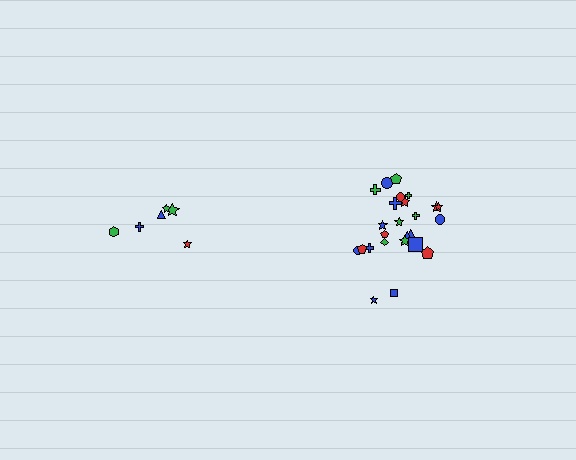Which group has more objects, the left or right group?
The right group.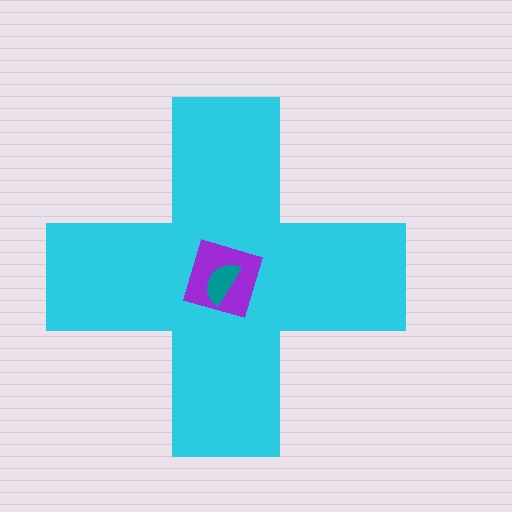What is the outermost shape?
The cyan cross.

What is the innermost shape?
The teal semicircle.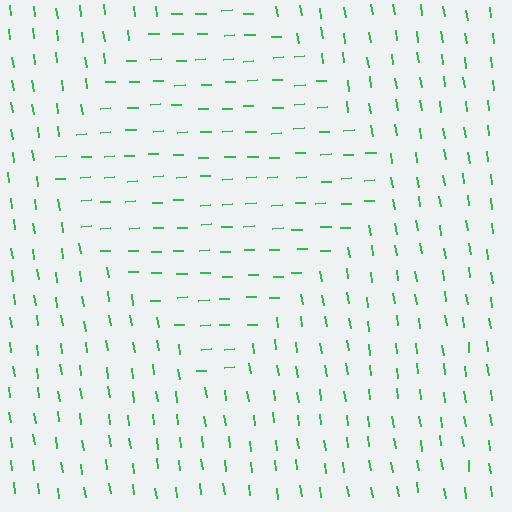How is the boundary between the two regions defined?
The boundary is defined purely by a change in line orientation (approximately 84 degrees difference). All lines are the same color and thickness.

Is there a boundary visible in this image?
Yes, there is a texture boundary formed by a change in line orientation.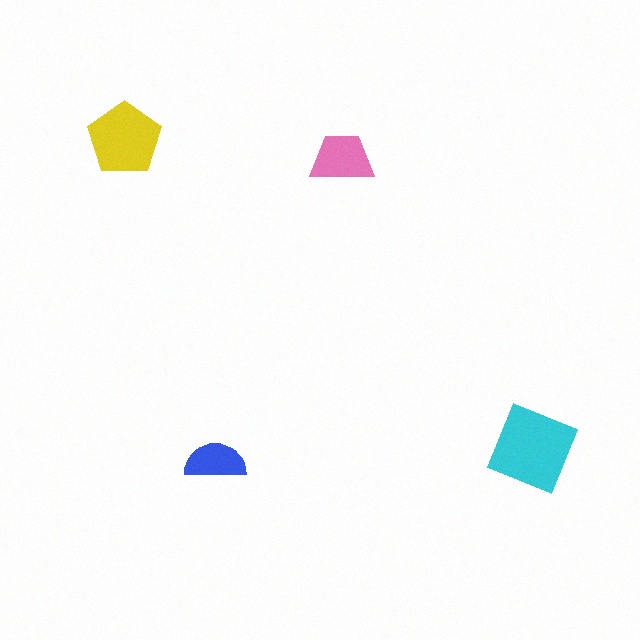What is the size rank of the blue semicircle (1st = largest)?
4th.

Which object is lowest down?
The blue semicircle is bottommost.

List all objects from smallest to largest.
The blue semicircle, the pink trapezoid, the yellow pentagon, the cyan square.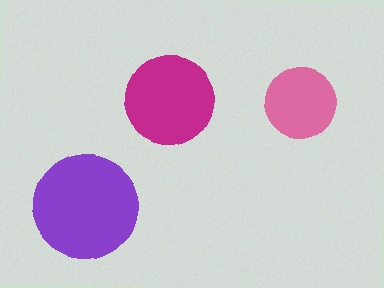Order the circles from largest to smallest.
the purple one, the magenta one, the pink one.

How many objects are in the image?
There are 3 objects in the image.